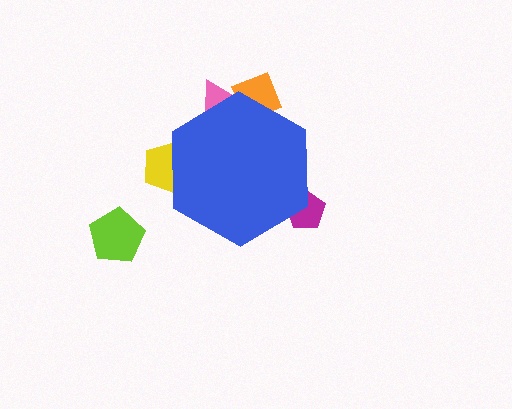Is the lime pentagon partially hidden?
No, the lime pentagon is fully visible.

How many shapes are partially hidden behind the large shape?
4 shapes are partially hidden.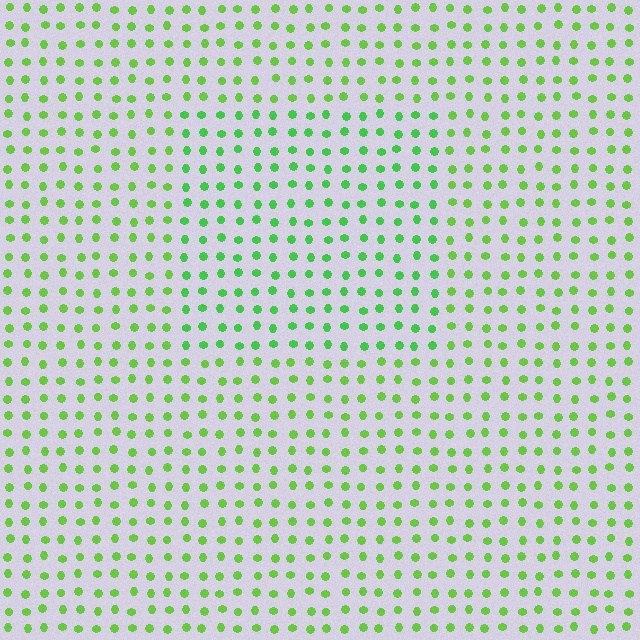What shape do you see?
I see a rectangle.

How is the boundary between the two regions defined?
The boundary is defined purely by a slight shift in hue (about 21 degrees). Spacing, size, and orientation are identical on both sides.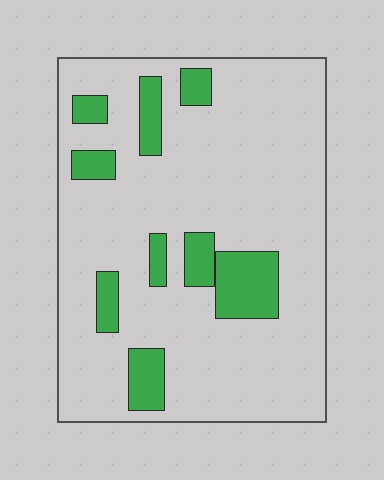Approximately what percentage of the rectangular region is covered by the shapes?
Approximately 15%.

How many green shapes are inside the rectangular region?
9.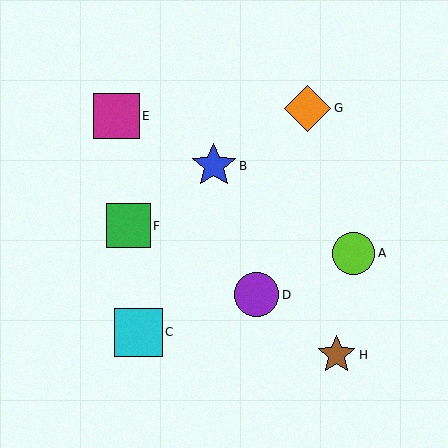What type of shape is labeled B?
Shape B is a blue star.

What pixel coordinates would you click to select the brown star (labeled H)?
Click at (337, 355) to select the brown star H.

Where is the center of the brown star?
The center of the brown star is at (337, 355).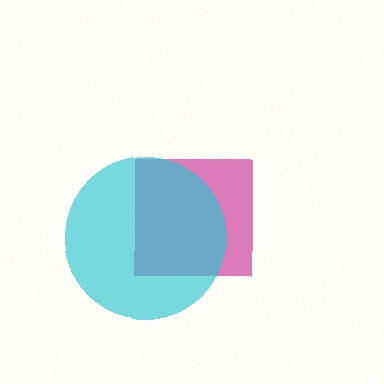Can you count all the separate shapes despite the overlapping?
Yes, there are 2 separate shapes.